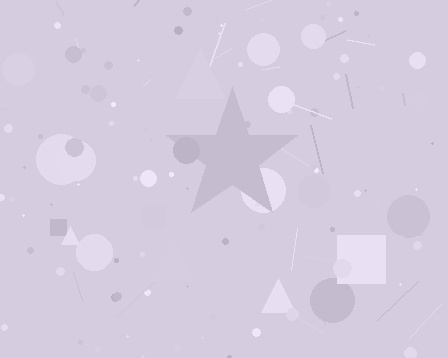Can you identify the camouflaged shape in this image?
The camouflaged shape is a star.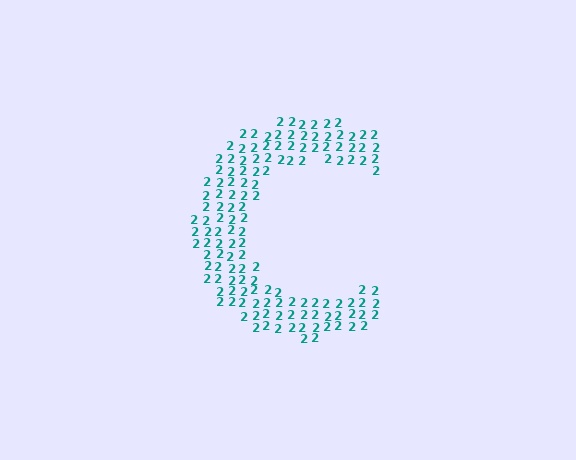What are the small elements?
The small elements are digit 2's.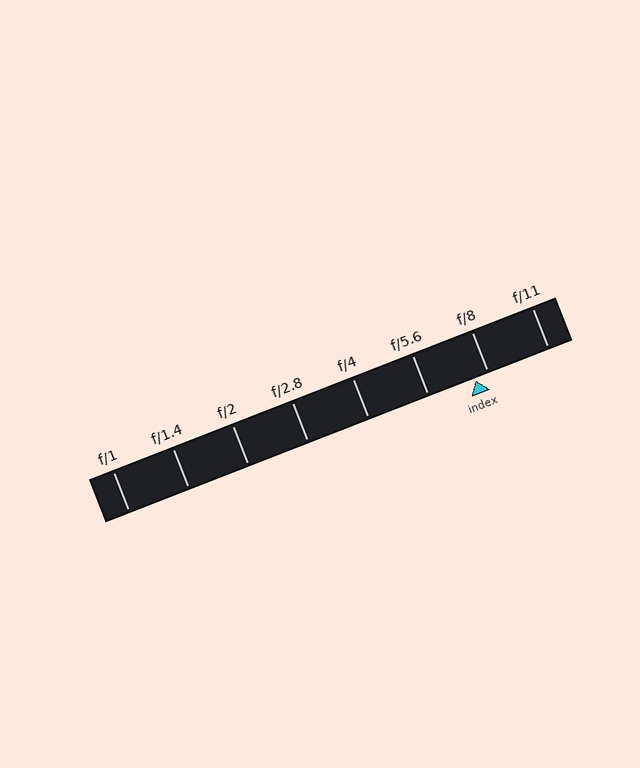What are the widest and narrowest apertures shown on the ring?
The widest aperture shown is f/1 and the narrowest is f/11.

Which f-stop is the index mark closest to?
The index mark is closest to f/8.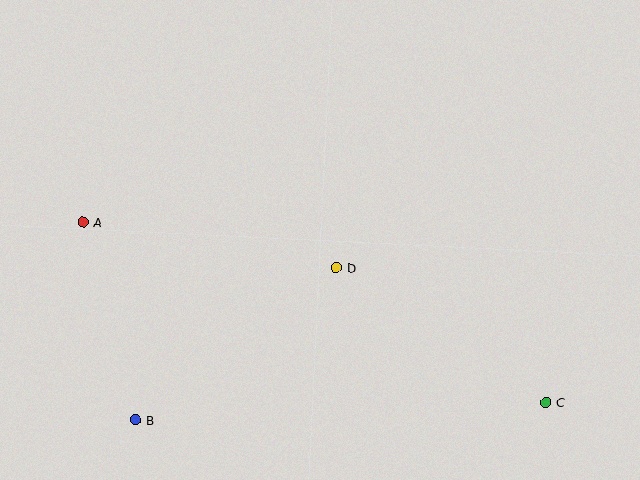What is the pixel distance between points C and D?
The distance between C and D is 250 pixels.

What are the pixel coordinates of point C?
Point C is at (546, 403).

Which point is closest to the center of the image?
Point D at (337, 268) is closest to the center.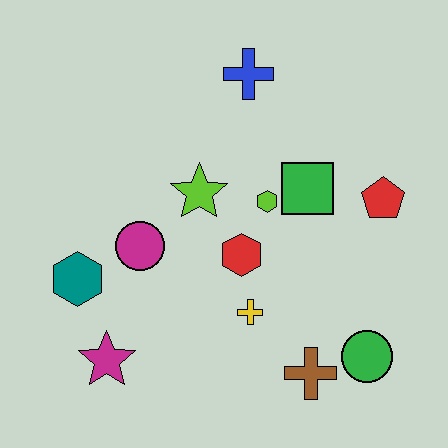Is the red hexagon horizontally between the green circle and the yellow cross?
No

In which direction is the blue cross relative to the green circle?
The blue cross is above the green circle.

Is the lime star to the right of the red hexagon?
No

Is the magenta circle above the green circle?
Yes